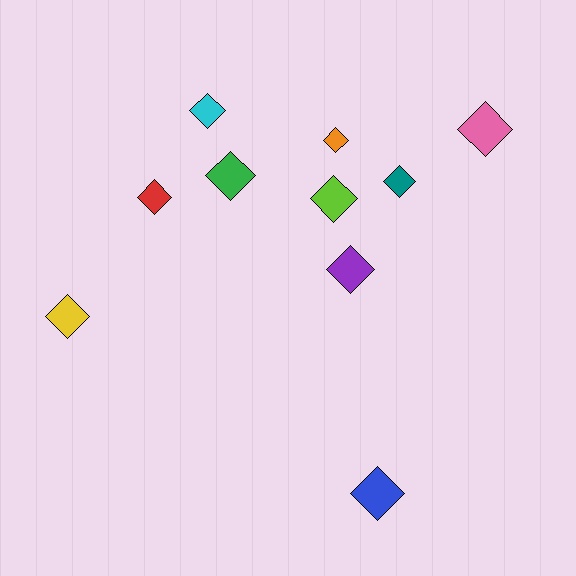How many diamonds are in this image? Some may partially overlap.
There are 10 diamonds.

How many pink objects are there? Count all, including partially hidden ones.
There is 1 pink object.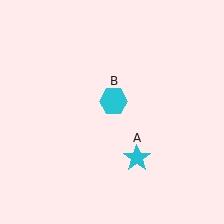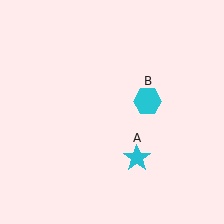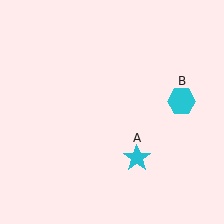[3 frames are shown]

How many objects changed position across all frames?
1 object changed position: cyan hexagon (object B).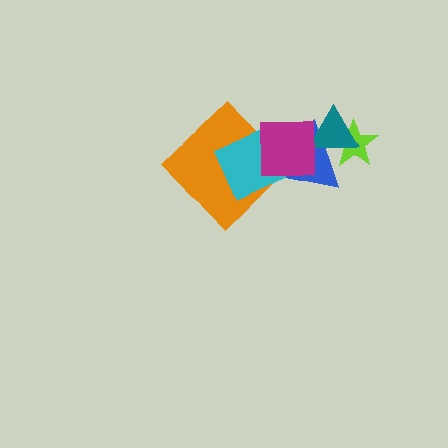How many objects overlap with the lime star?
2 objects overlap with the lime star.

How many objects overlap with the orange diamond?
2 objects overlap with the orange diamond.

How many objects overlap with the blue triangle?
4 objects overlap with the blue triangle.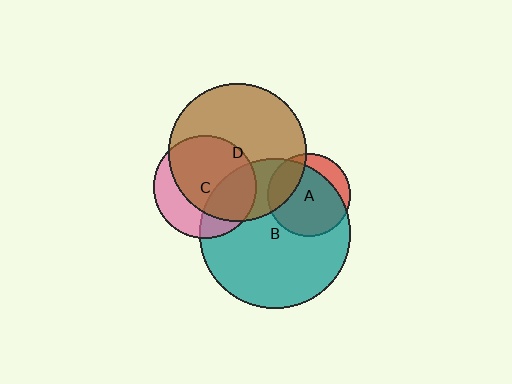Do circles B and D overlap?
Yes.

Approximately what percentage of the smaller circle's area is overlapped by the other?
Approximately 30%.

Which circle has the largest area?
Circle B (teal).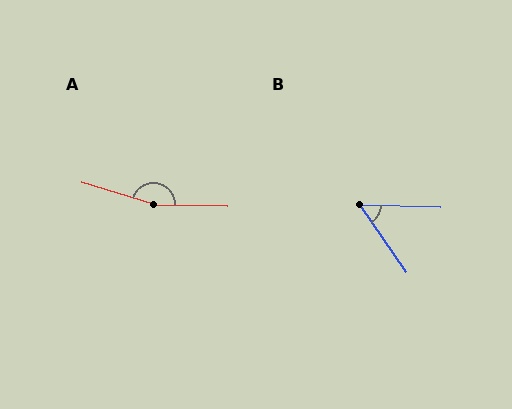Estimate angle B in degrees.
Approximately 54 degrees.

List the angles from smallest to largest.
B (54°), A (163°).